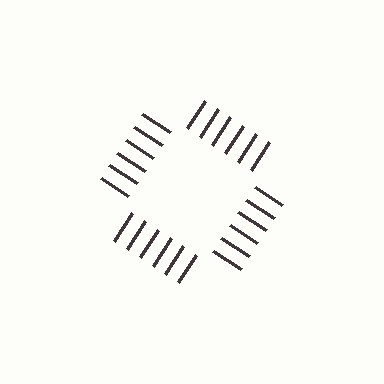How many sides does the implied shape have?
4 sides — the line-ends trace a square.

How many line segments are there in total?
24 — 6 along each of the 4 edges.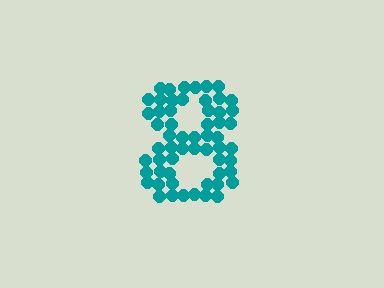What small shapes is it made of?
It is made of small circles.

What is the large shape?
The large shape is the digit 8.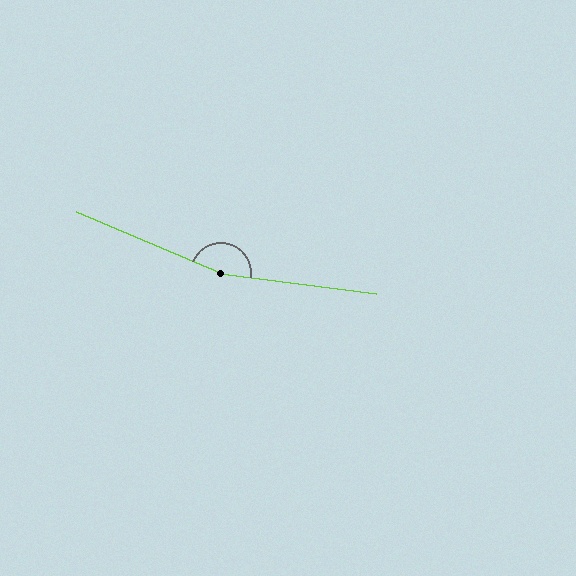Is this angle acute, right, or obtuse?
It is obtuse.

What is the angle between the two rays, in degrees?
Approximately 165 degrees.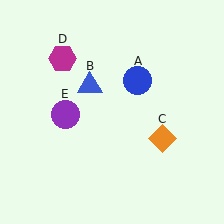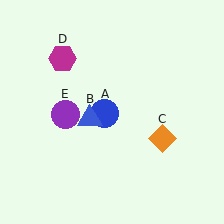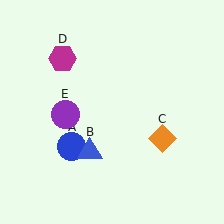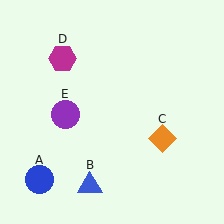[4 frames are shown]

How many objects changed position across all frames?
2 objects changed position: blue circle (object A), blue triangle (object B).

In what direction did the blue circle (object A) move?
The blue circle (object A) moved down and to the left.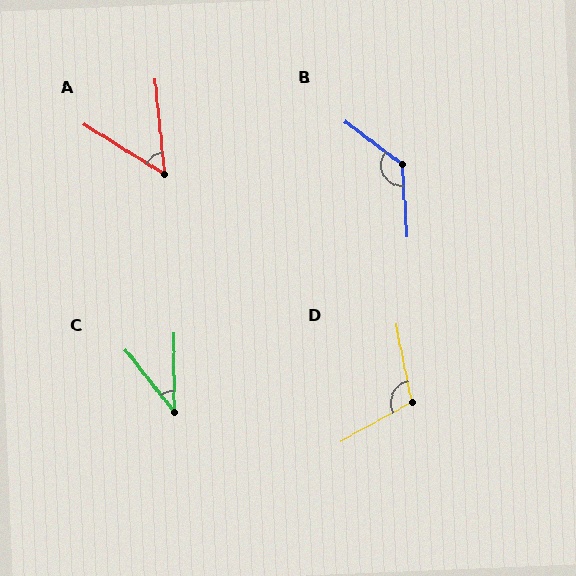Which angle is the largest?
B, at approximately 130 degrees.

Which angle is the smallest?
C, at approximately 38 degrees.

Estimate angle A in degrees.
Approximately 52 degrees.